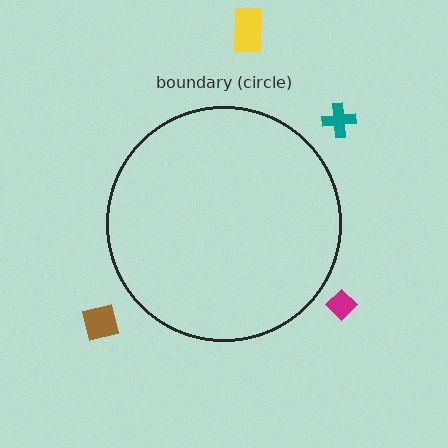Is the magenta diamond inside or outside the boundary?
Outside.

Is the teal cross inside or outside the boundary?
Outside.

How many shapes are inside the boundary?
0 inside, 4 outside.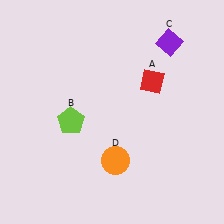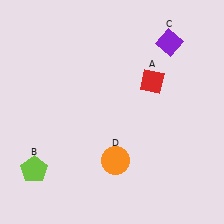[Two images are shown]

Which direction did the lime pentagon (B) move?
The lime pentagon (B) moved down.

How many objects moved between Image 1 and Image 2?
1 object moved between the two images.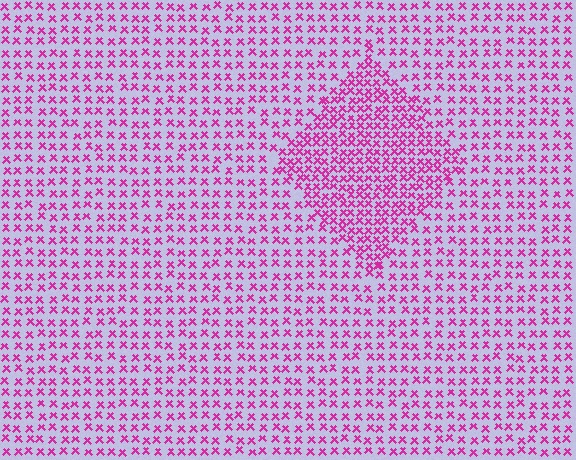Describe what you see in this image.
The image contains small magenta elements arranged at two different densities. A diamond-shaped region is visible where the elements are more densely packed than the surrounding area.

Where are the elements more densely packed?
The elements are more densely packed inside the diamond boundary.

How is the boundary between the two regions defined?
The boundary is defined by a change in element density (approximately 1.8x ratio). All elements are the same color, size, and shape.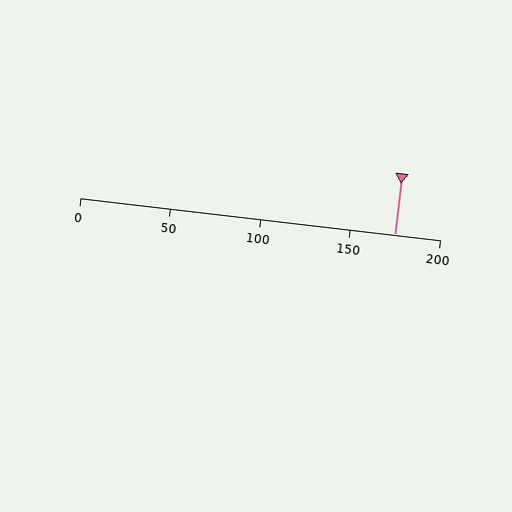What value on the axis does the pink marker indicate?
The marker indicates approximately 175.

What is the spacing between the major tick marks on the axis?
The major ticks are spaced 50 apart.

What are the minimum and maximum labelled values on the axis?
The axis runs from 0 to 200.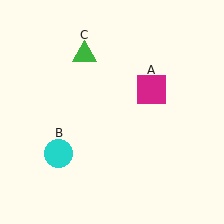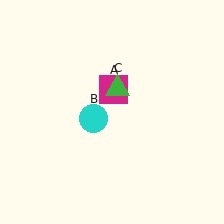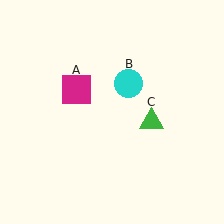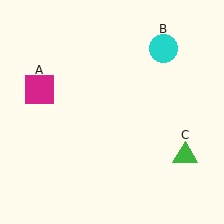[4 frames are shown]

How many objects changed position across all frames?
3 objects changed position: magenta square (object A), cyan circle (object B), green triangle (object C).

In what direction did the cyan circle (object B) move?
The cyan circle (object B) moved up and to the right.